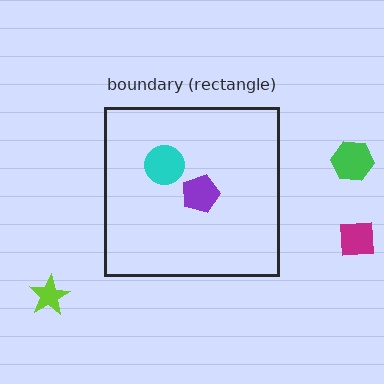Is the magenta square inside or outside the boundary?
Outside.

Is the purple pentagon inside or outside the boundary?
Inside.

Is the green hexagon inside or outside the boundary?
Outside.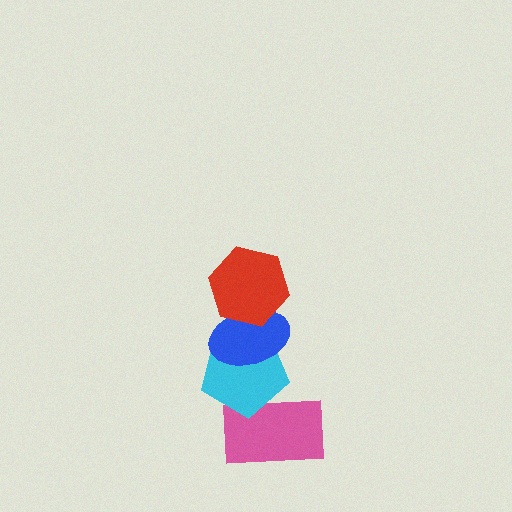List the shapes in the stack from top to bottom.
From top to bottom: the red hexagon, the blue ellipse, the cyan pentagon, the pink rectangle.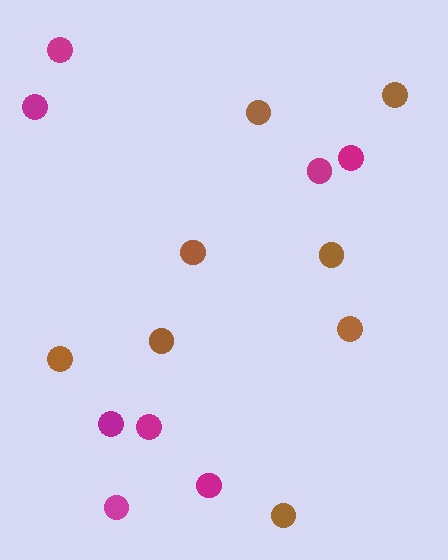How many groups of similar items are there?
There are 2 groups: one group of magenta circles (8) and one group of brown circles (8).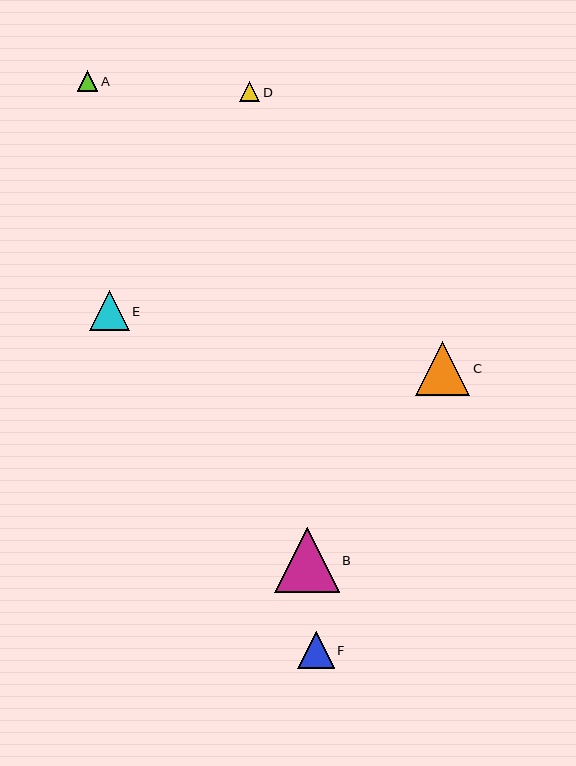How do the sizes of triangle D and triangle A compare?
Triangle D and triangle A are approximately the same size.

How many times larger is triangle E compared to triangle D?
Triangle E is approximately 1.9 times the size of triangle D.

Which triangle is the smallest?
Triangle A is the smallest with a size of approximately 21 pixels.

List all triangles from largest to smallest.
From largest to smallest: B, C, E, F, D, A.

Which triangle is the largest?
Triangle B is the largest with a size of approximately 65 pixels.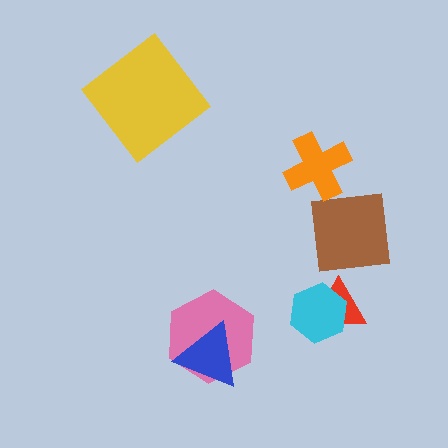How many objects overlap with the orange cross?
0 objects overlap with the orange cross.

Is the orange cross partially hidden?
No, no other shape covers it.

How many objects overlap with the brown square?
0 objects overlap with the brown square.